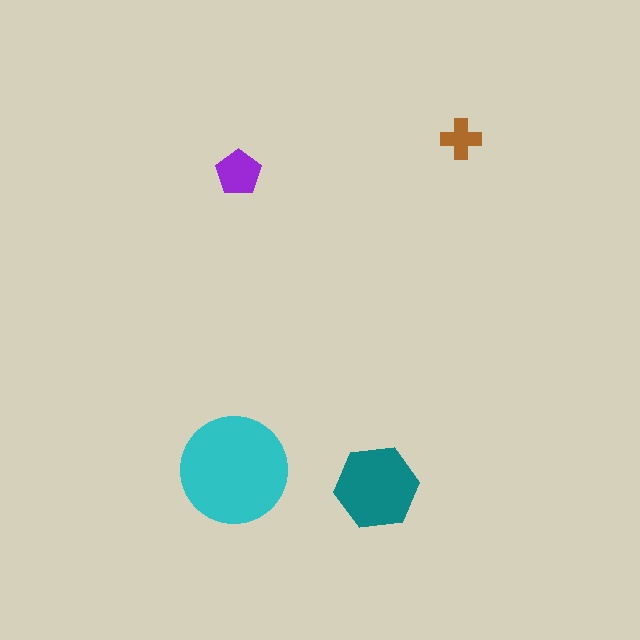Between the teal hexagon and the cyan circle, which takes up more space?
The cyan circle.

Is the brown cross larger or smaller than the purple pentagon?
Smaller.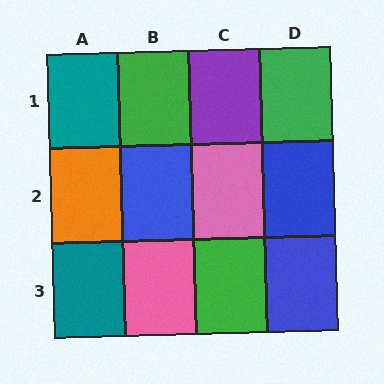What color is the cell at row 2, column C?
Pink.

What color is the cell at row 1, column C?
Purple.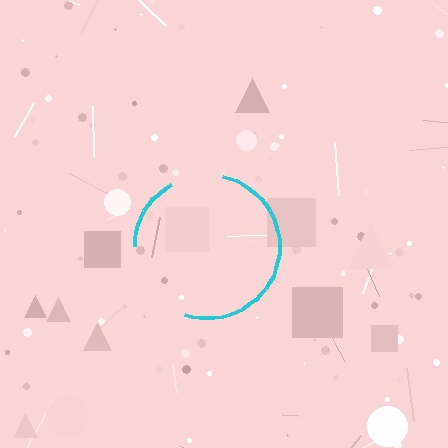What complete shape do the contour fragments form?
The contour fragments form a circle.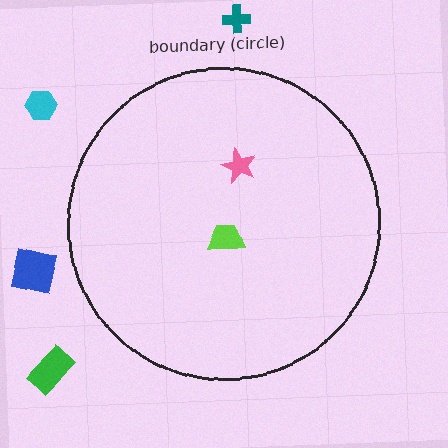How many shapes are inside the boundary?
2 inside, 4 outside.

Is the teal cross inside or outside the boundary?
Outside.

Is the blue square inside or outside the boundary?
Outside.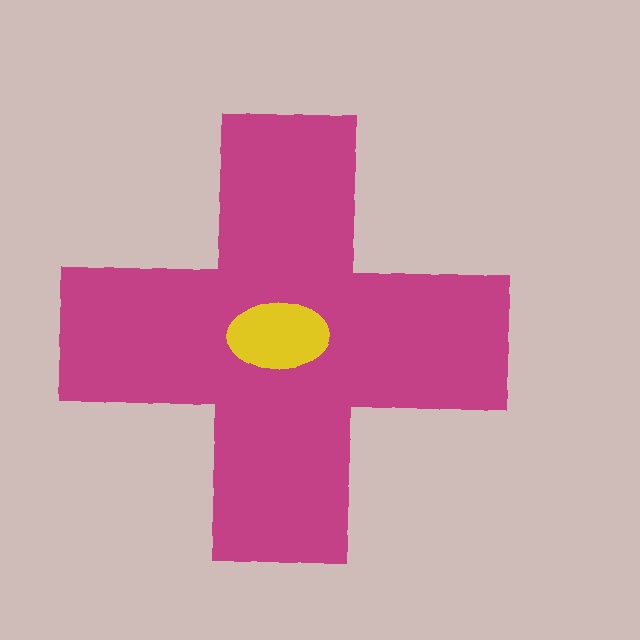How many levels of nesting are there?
2.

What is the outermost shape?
The magenta cross.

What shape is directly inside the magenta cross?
The yellow ellipse.